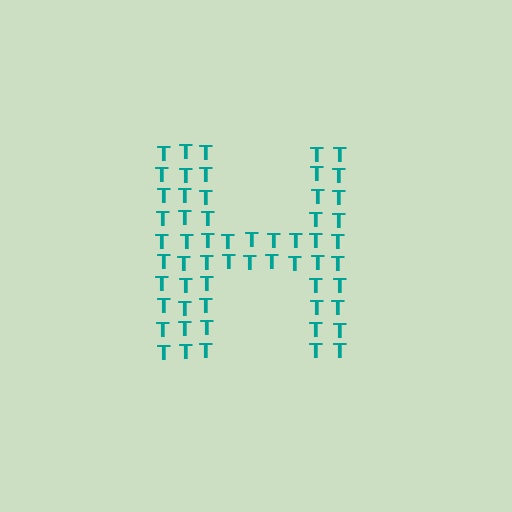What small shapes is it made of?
It is made of small letter T's.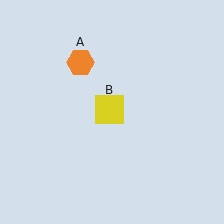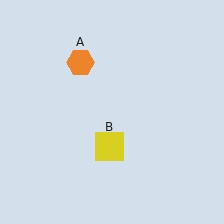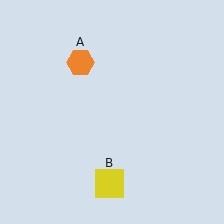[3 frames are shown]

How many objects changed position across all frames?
1 object changed position: yellow square (object B).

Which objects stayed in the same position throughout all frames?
Orange hexagon (object A) remained stationary.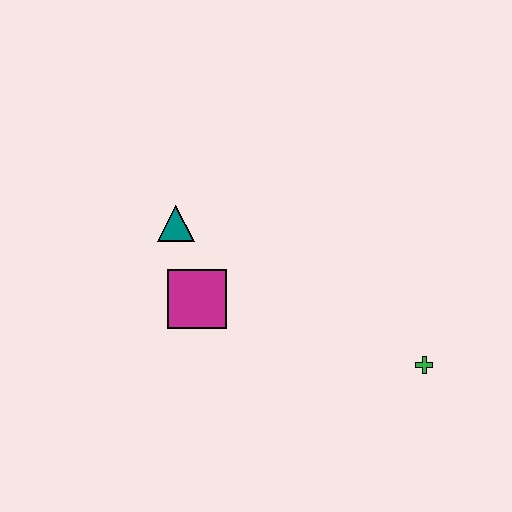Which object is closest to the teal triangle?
The magenta square is closest to the teal triangle.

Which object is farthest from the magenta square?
The green cross is farthest from the magenta square.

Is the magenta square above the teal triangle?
No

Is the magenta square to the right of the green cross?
No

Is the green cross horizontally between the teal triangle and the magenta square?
No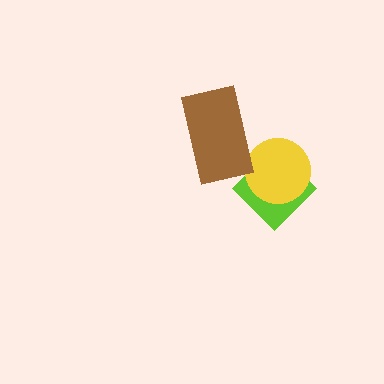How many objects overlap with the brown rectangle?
0 objects overlap with the brown rectangle.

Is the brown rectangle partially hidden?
No, no other shape covers it.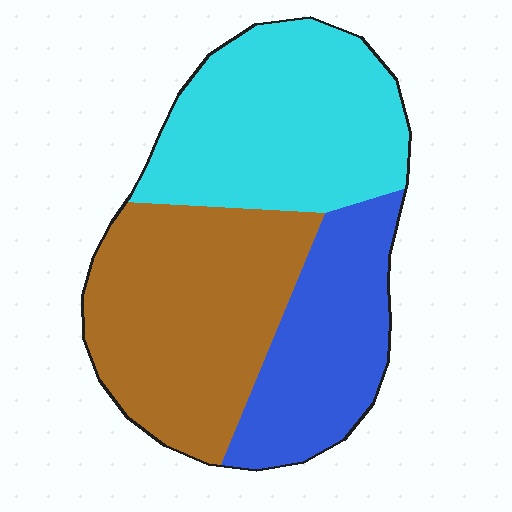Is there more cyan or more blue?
Cyan.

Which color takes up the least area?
Blue, at roughly 25%.